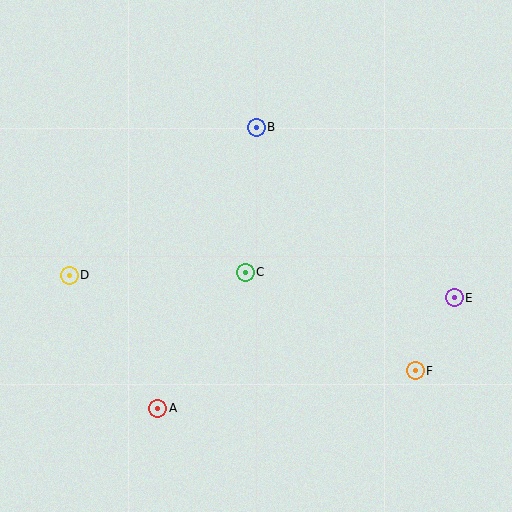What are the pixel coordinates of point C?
Point C is at (245, 272).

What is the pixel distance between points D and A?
The distance between D and A is 160 pixels.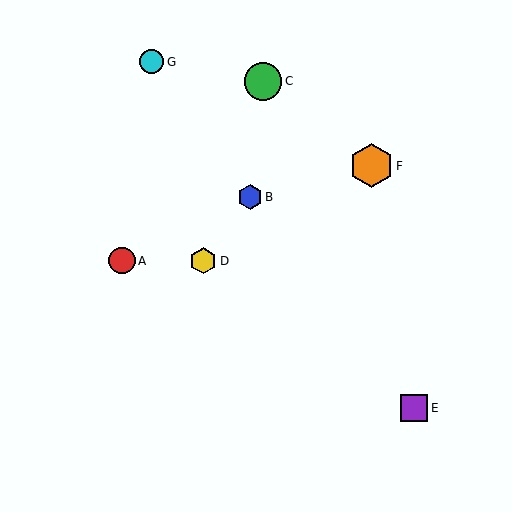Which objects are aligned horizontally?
Objects A, D are aligned horizontally.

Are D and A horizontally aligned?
Yes, both are at y≈261.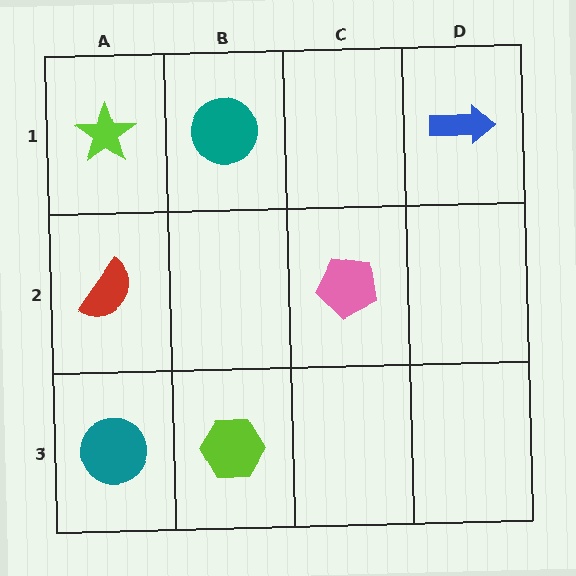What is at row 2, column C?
A pink pentagon.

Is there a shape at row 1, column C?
No, that cell is empty.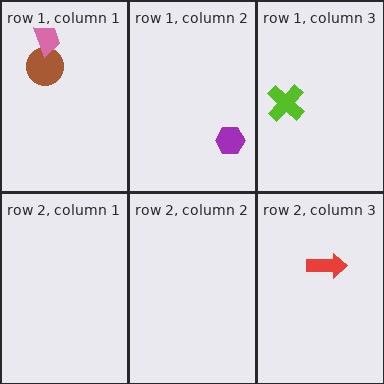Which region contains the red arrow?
The row 2, column 3 region.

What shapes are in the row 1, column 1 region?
The brown circle, the pink trapezoid.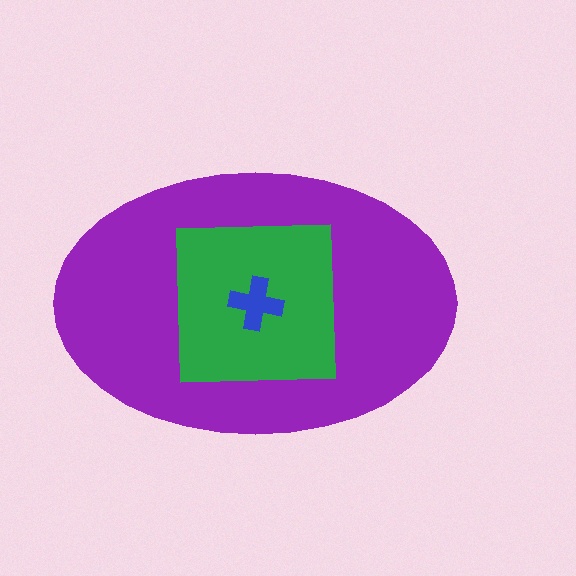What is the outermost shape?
The purple ellipse.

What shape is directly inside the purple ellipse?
The green square.